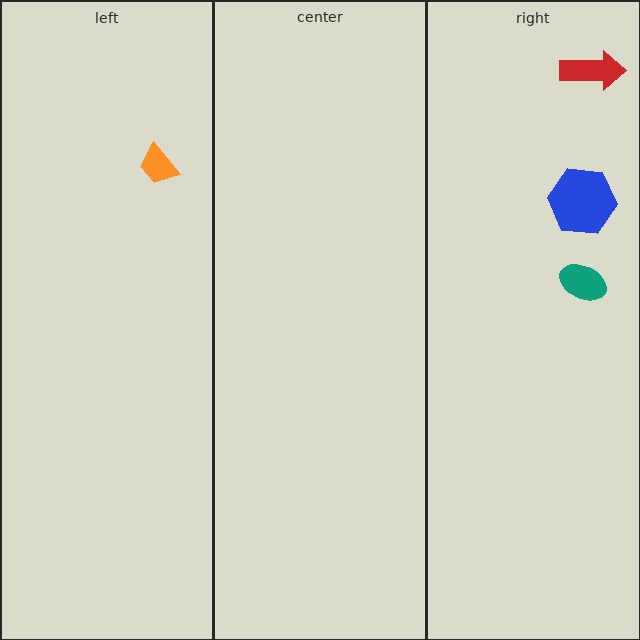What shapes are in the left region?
The orange trapezoid.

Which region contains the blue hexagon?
The right region.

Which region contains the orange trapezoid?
The left region.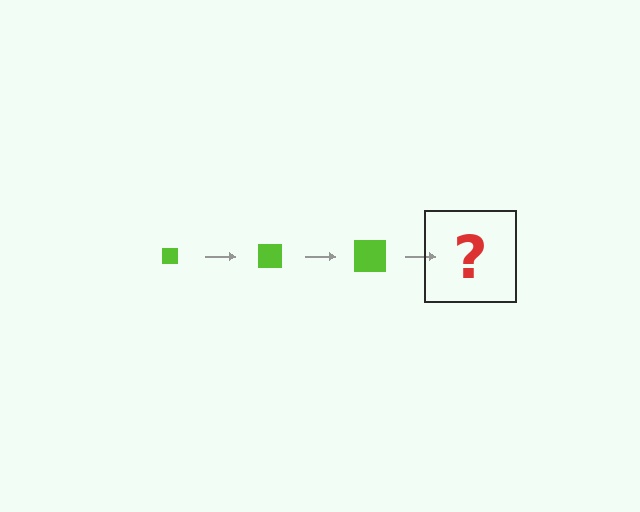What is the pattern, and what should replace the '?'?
The pattern is that the square gets progressively larger each step. The '?' should be a lime square, larger than the previous one.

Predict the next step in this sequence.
The next step is a lime square, larger than the previous one.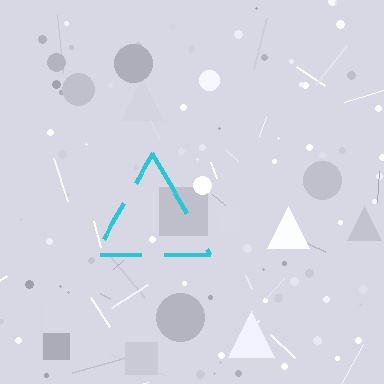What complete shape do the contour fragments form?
The contour fragments form a triangle.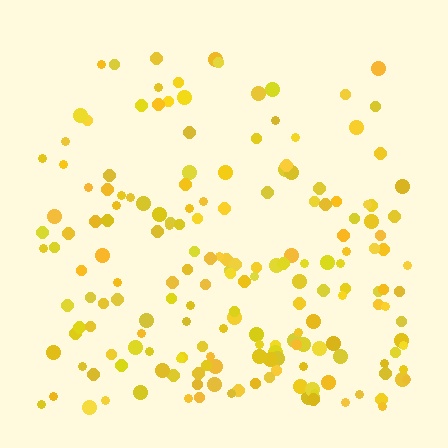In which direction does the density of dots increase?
From top to bottom, with the bottom side densest.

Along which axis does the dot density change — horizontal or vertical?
Vertical.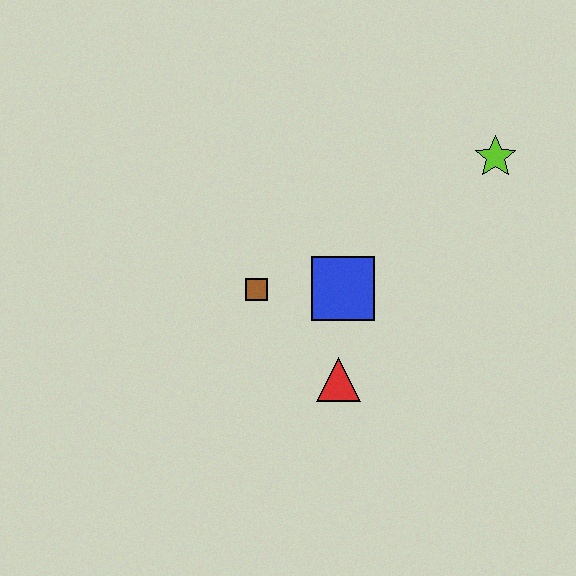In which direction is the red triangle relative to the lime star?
The red triangle is below the lime star.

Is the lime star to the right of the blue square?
Yes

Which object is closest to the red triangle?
The blue square is closest to the red triangle.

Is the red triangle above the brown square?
No